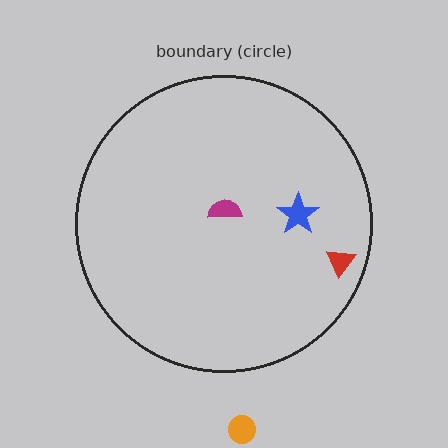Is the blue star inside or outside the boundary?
Inside.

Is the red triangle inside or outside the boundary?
Inside.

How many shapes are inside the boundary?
3 inside, 1 outside.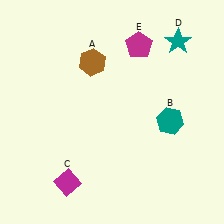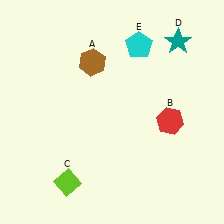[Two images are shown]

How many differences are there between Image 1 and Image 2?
There are 3 differences between the two images.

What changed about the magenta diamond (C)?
In Image 1, C is magenta. In Image 2, it changed to lime.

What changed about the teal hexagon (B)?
In Image 1, B is teal. In Image 2, it changed to red.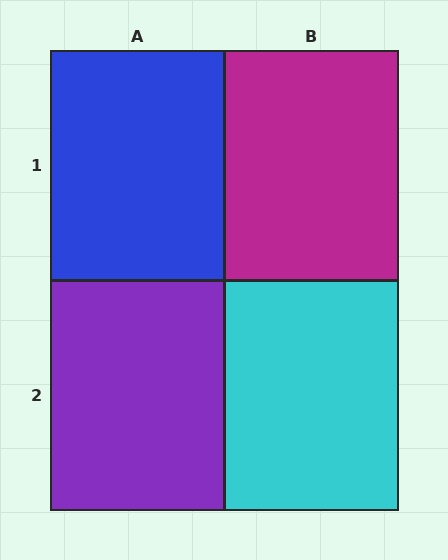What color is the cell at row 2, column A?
Purple.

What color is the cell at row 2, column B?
Cyan.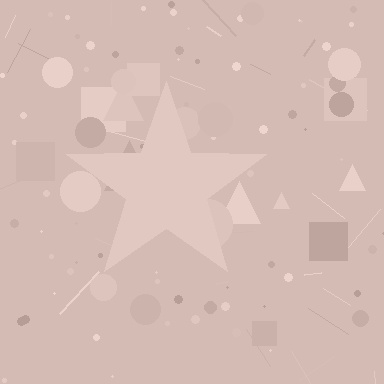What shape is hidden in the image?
A star is hidden in the image.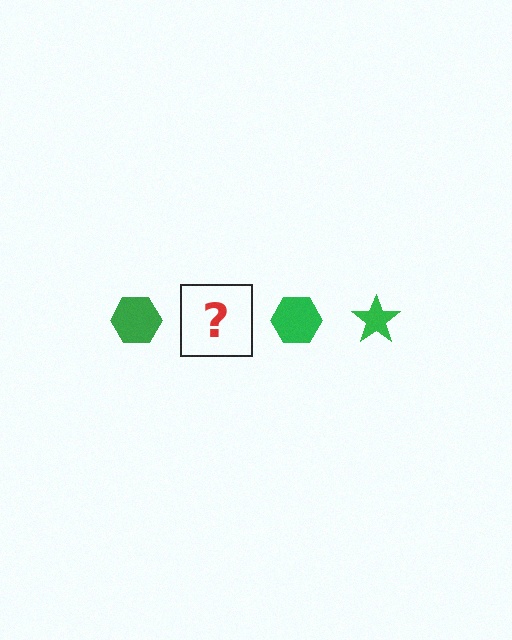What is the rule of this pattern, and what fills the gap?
The rule is that the pattern cycles through hexagon, star shapes in green. The gap should be filled with a green star.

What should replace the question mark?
The question mark should be replaced with a green star.